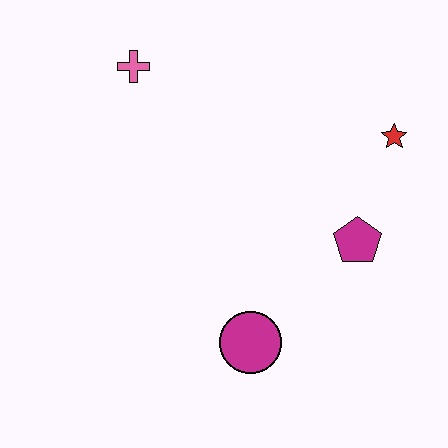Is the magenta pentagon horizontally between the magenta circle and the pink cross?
No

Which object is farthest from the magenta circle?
The pink cross is farthest from the magenta circle.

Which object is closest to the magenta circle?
The magenta pentagon is closest to the magenta circle.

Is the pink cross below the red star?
No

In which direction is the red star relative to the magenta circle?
The red star is above the magenta circle.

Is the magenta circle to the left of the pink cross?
No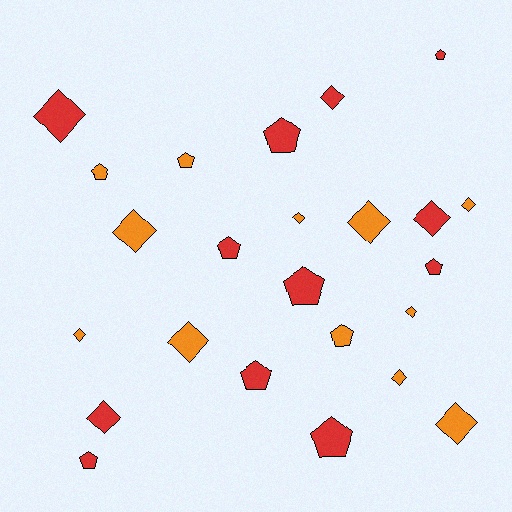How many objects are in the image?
There are 24 objects.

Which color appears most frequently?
Orange, with 12 objects.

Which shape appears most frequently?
Diamond, with 13 objects.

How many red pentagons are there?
There are 8 red pentagons.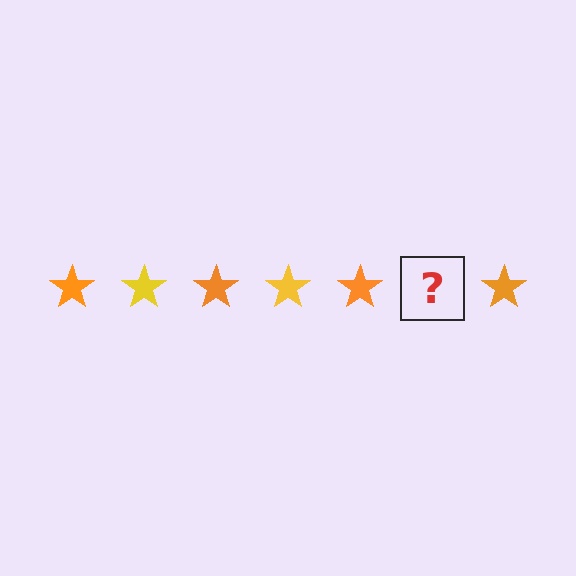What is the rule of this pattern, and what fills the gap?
The rule is that the pattern cycles through orange, yellow stars. The gap should be filled with a yellow star.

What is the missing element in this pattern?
The missing element is a yellow star.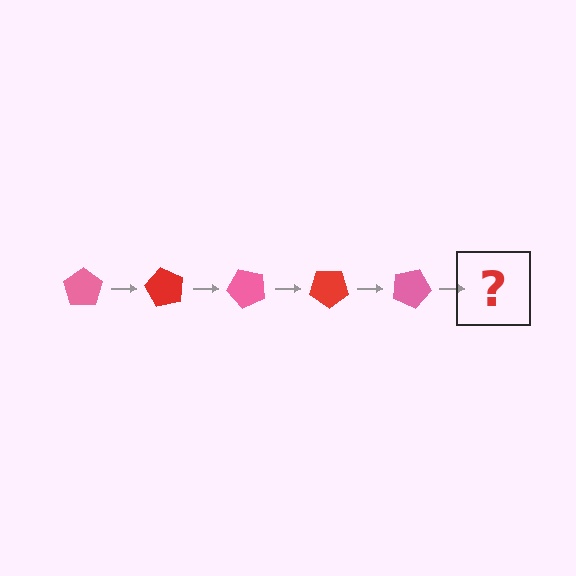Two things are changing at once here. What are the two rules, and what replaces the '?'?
The two rules are that it rotates 60 degrees each step and the color cycles through pink and red. The '?' should be a red pentagon, rotated 300 degrees from the start.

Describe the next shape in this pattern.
It should be a red pentagon, rotated 300 degrees from the start.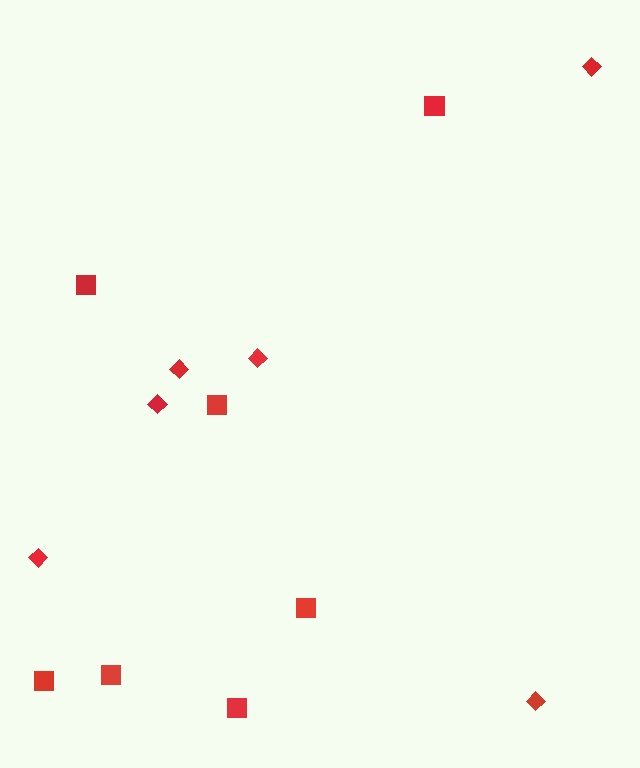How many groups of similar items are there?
There are 2 groups: one group of diamonds (6) and one group of squares (7).